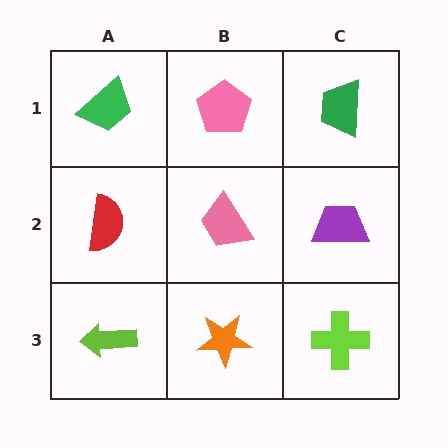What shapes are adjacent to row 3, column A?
A red semicircle (row 2, column A), an orange star (row 3, column B).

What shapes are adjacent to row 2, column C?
A green trapezoid (row 1, column C), a lime cross (row 3, column C), a pink trapezoid (row 2, column B).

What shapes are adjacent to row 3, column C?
A purple trapezoid (row 2, column C), an orange star (row 3, column B).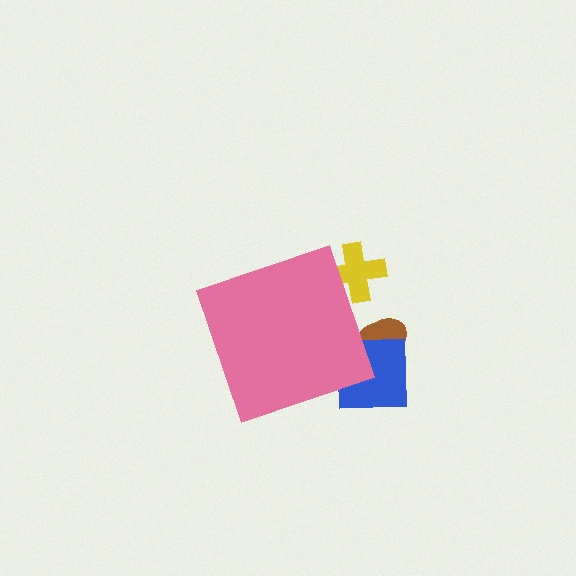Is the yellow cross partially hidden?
Yes, the yellow cross is partially hidden behind the pink diamond.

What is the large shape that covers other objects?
A pink diamond.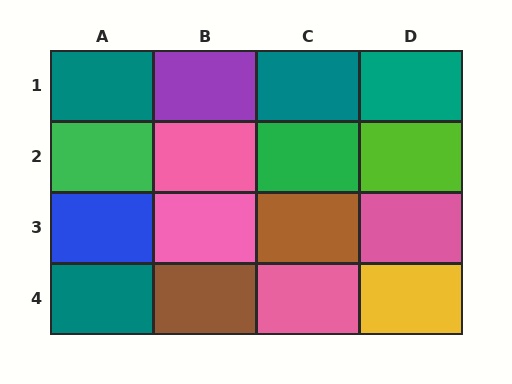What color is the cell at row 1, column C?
Teal.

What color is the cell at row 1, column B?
Purple.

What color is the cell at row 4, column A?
Teal.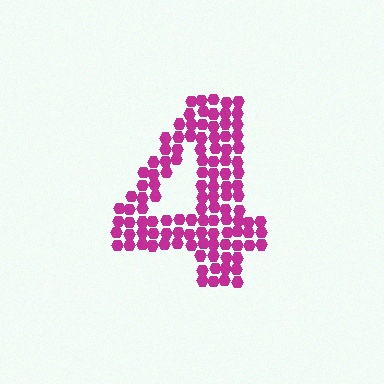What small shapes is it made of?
It is made of small hexagons.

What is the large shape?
The large shape is the digit 4.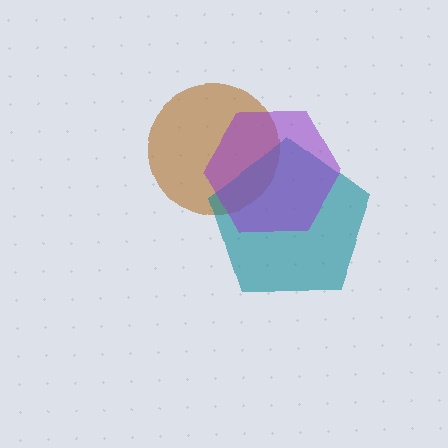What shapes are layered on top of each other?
The layered shapes are: a brown circle, a teal pentagon, a purple hexagon.